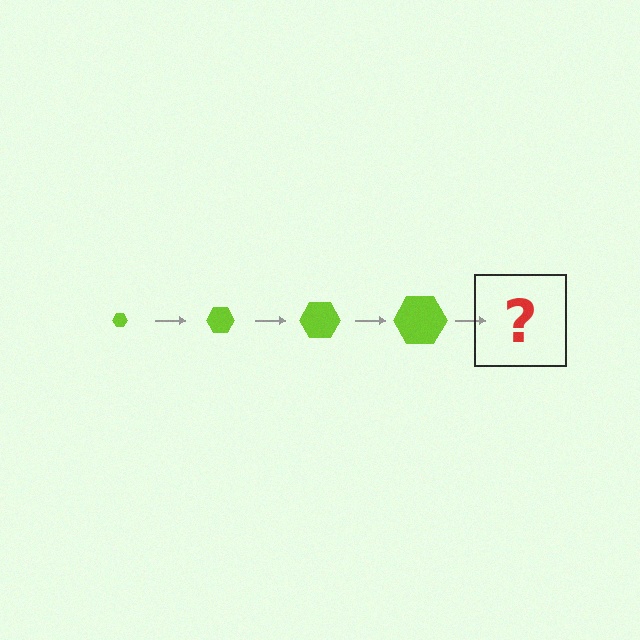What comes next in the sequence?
The next element should be a lime hexagon, larger than the previous one.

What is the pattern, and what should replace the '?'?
The pattern is that the hexagon gets progressively larger each step. The '?' should be a lime hexagon, larger than the previous one.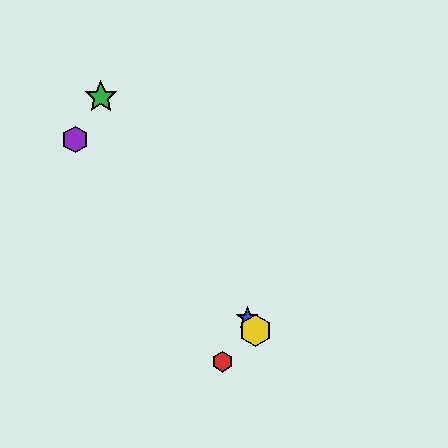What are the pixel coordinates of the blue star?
The blue star is at (247, 318).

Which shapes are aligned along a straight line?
The blue star, the green star, the yellow hexagon are aligned along a straight line.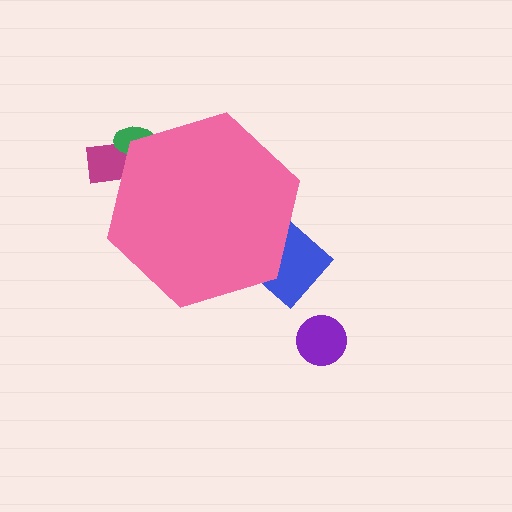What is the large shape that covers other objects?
A pink hexagon.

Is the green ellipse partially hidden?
Yes, the green ellipse is partially hidden behind the pink hexagon.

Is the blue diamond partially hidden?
Yes, the blue diamond is partially hidden behind the pink hexagon.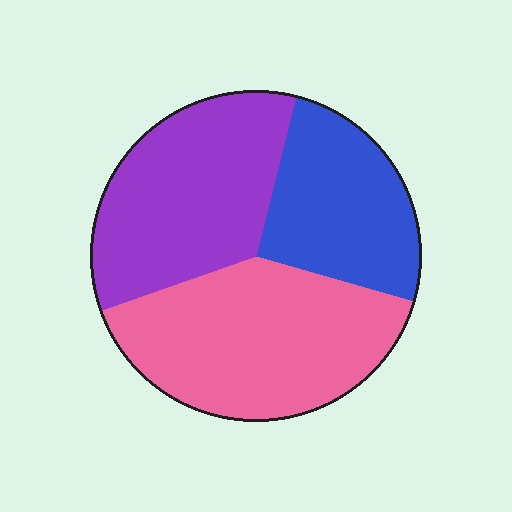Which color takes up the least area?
Blue, at roughly 25%.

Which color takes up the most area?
Pink, at roughly 40%.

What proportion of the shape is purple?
Purple covers about 35% of the shape.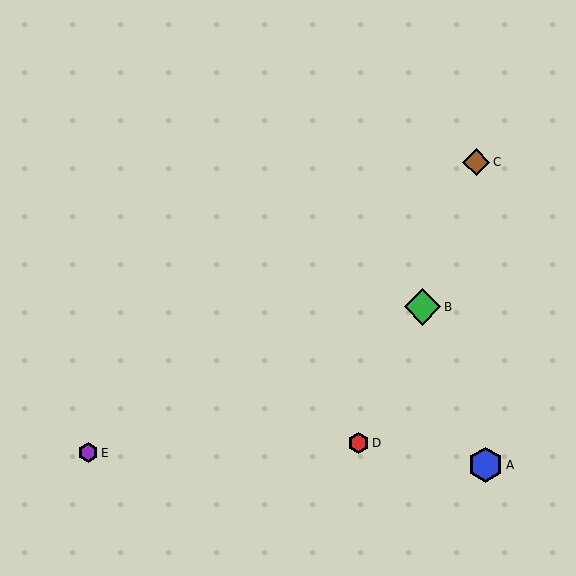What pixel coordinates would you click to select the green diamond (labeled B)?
Click at (423, 307) to select the green diamond B.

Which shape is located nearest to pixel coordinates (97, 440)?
The purple hexagon (labeled E) at (88, 453) is nearest to that location.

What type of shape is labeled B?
Shape B is a green diamond.